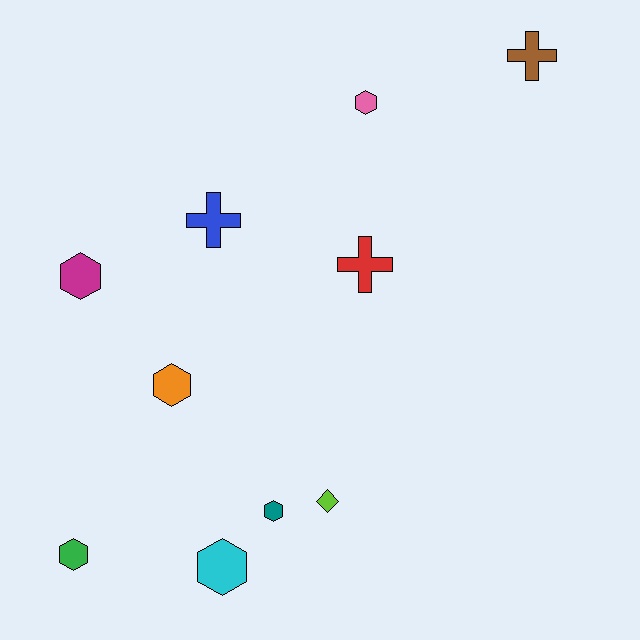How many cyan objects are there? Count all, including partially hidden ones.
There is 1 cyan object.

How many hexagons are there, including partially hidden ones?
There are 6 hexagons.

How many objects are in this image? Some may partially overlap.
There are 10 objects.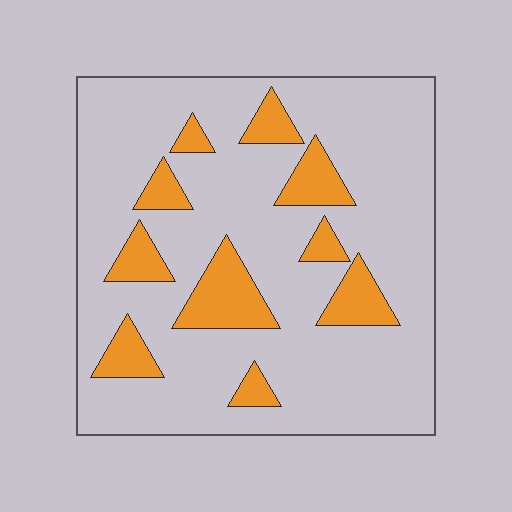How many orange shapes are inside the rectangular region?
10.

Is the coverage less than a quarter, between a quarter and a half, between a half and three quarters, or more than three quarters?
Less than a quarter.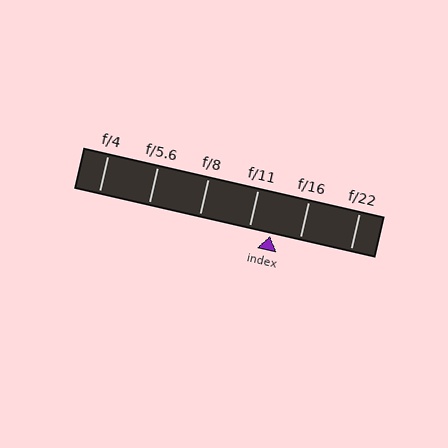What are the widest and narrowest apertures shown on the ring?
The widest aperture shown is f/4 and the narrowest is f/22.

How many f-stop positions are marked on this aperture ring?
There are 6 f-stop positions marked.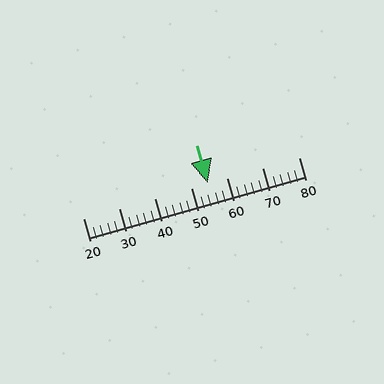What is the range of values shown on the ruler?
The ruler shows values from 20 to 80.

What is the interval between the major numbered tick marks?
The major tick marks are spaced 10 units apart.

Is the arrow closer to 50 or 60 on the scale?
The arrow is closer to 50.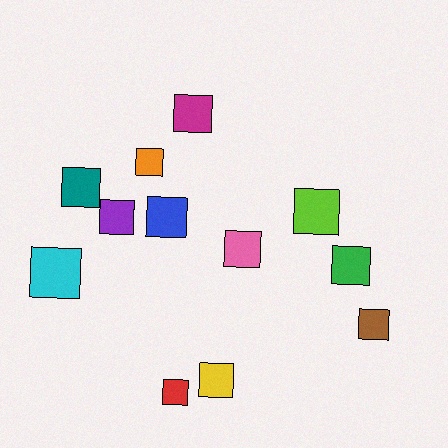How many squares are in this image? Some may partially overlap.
There are 12 squares.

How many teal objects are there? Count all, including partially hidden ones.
There is 1 teal object.